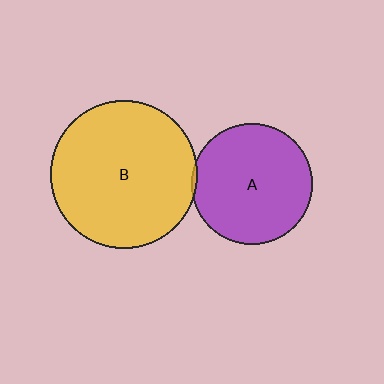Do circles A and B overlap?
Yes.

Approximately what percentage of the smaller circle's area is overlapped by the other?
Approximately 5%.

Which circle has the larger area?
Circle B (yellow).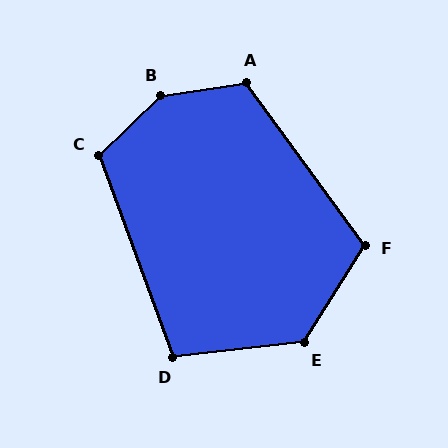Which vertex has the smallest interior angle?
D, at approximately 104 degrees.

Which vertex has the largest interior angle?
B, at approximately 145 degrees.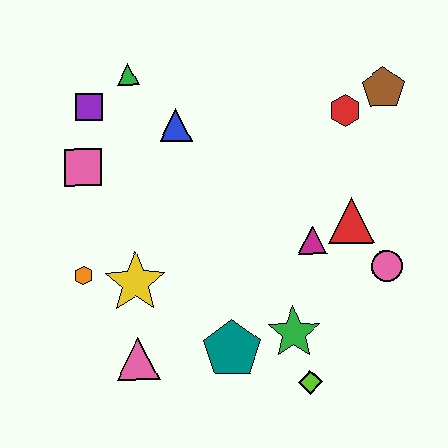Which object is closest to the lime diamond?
The green star is closest to the lime diamond.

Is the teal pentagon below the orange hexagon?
Yes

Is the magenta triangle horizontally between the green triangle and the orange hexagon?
No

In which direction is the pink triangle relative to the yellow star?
The pink triangle is below the yellow star.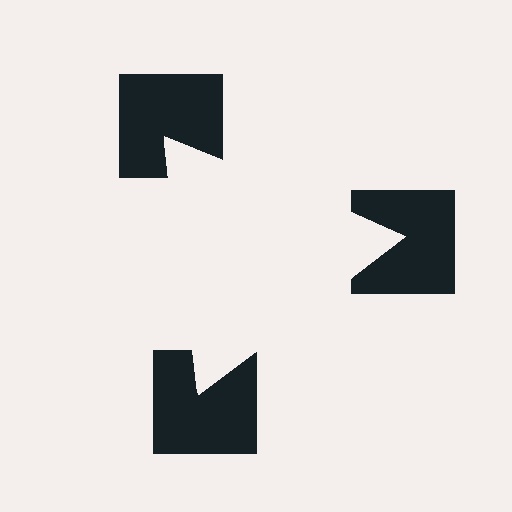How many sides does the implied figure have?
3 sides.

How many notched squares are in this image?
There are 3 — one at each vertex of the illusory triangle.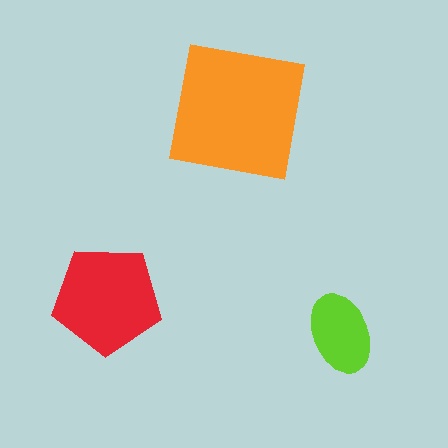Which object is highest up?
The orange square is topmost.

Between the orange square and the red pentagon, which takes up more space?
The orange square.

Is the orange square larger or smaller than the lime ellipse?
Larger.